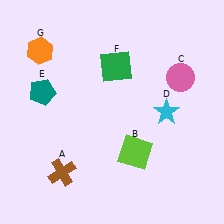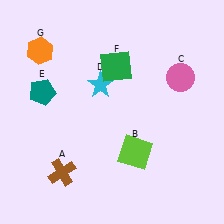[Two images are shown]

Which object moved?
The cyan star (D) moved left.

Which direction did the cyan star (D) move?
The cyan star (D) moved left.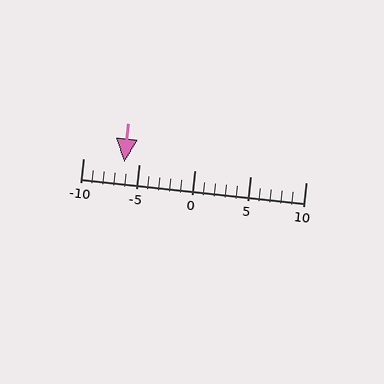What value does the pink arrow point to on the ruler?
The pink arrow points to approximately -6.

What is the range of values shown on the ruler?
The ruler shows values from -10 to 10.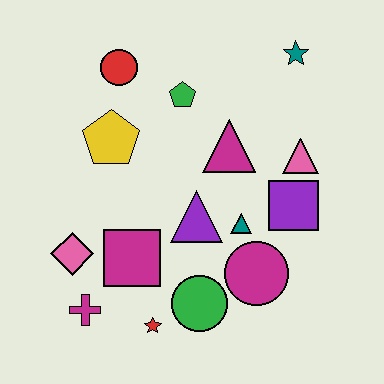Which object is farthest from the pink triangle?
The magenta cross is farthest from the pink triangle.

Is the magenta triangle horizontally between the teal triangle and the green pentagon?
Yes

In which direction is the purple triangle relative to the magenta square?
The purple triangle is to the right of the magenta square.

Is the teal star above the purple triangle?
Yes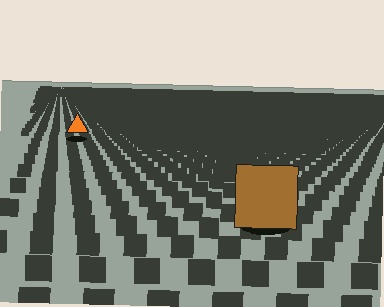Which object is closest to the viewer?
The brown square is closest. The texture marks near it are larger and more spread out.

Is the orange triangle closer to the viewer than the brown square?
No. The brown square is closer — you can tell from the texture gradient: the ground texture is coarser near it.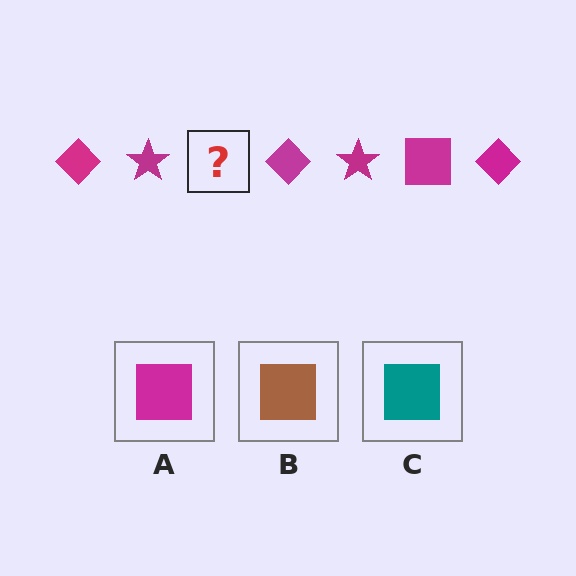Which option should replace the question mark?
Option A.